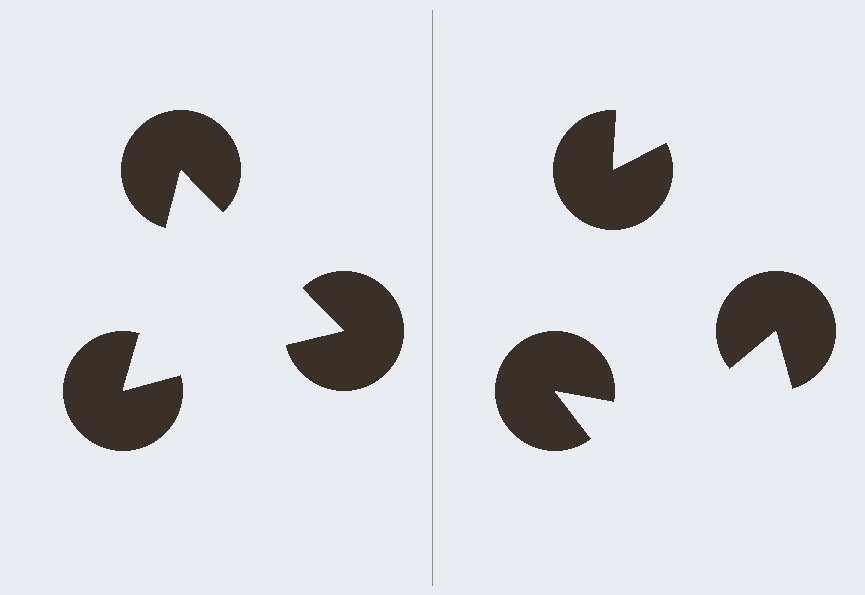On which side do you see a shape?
An illusory triangle appears on the left side. On the right side the wedge cuts are rotated, so no coherent shape forms.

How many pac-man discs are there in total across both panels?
6 — 3 on each side.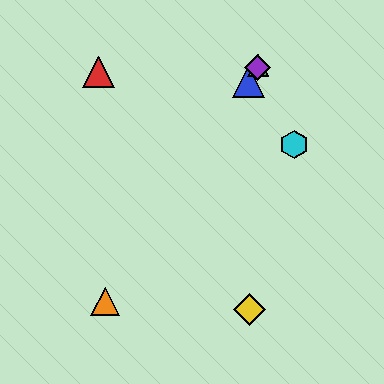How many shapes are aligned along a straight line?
4 shapes (the blue triangle, the green triangle, the purple diamond, the orange triangle) are aligned along a straight line.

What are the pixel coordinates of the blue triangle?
The blue triangle is at (248, 81).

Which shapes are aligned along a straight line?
The blue triangle, the green triangle, the purple diamond, the orange triangle are aligned along a straight line.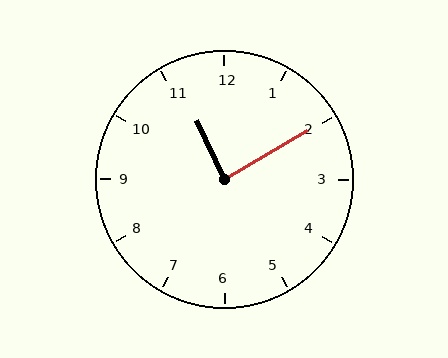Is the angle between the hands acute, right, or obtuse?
It is right.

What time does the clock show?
11:10.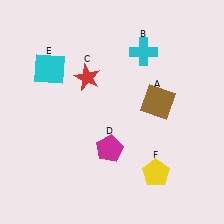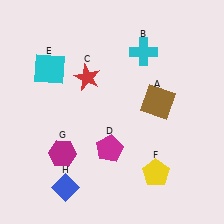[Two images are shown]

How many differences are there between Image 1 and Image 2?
There are 2 differences between the two images.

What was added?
A magenta hexagon (G), a blue diamond (H) were added in Image 2.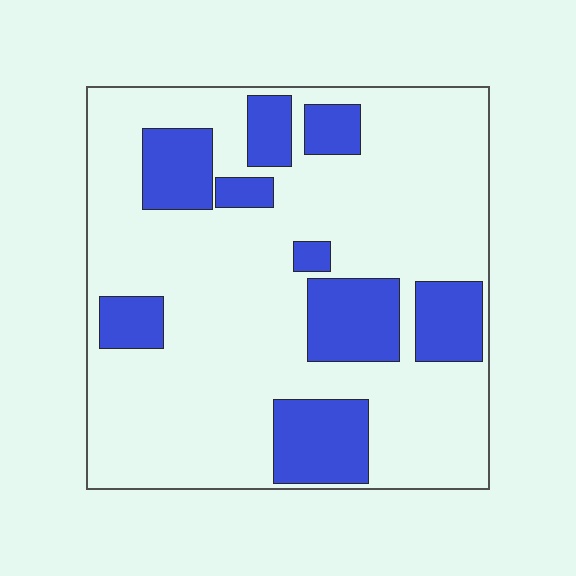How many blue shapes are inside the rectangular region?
9.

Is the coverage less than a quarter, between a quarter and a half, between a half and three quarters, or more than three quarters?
Less than a quarter.